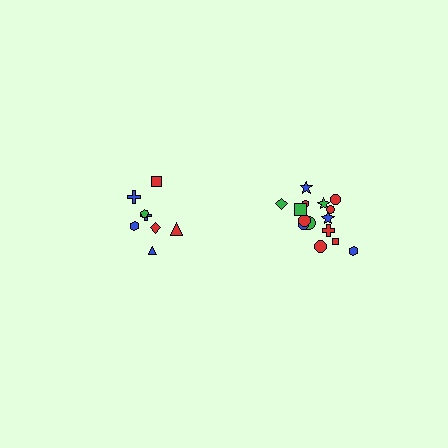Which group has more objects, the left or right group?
The right group.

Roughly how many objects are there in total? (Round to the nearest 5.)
Roughly 25 objects in total.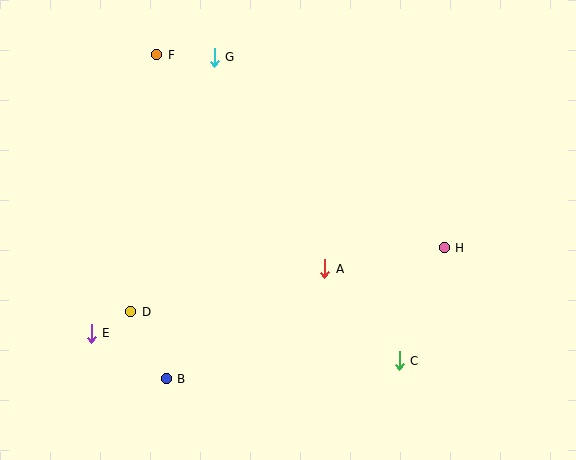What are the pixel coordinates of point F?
Point F is at (157, 55).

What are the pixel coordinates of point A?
Point A is at (325, 269).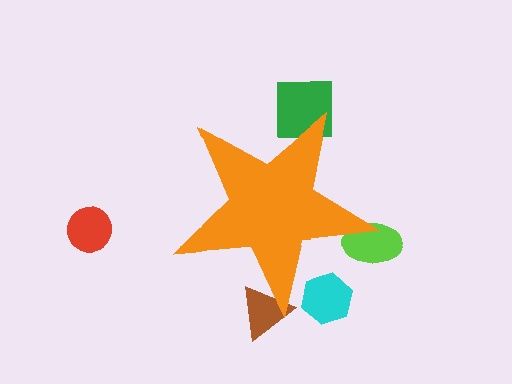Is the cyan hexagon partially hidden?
Yes, the cyan hexagon is partially hidden behind the orange star.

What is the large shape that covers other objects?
An orange star.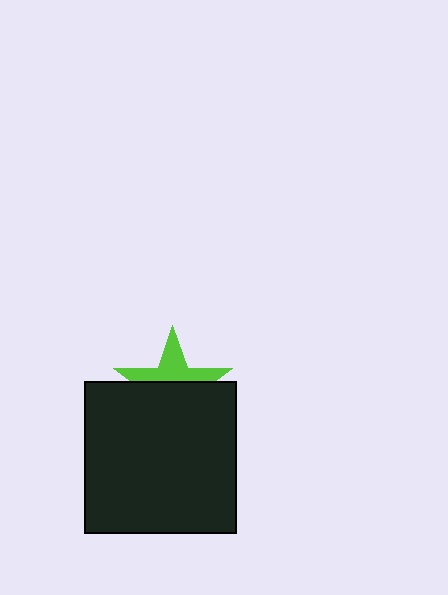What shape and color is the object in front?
The object in front is a black square.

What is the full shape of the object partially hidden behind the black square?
The partially hidden object is a lime star.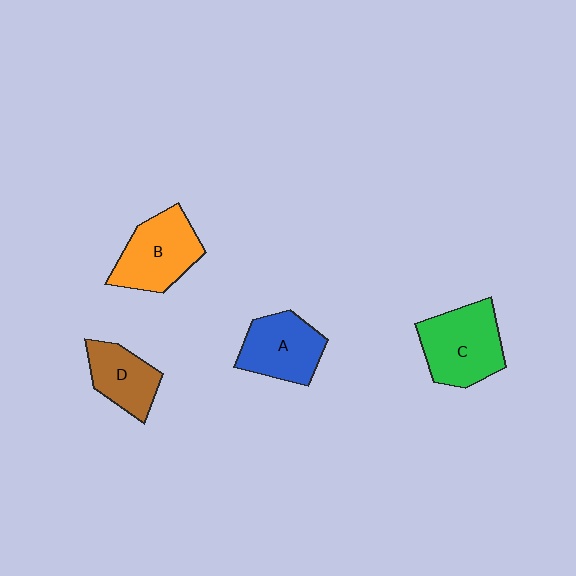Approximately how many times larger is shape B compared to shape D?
Approximately 1.4 times.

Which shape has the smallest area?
Shape D (brown).